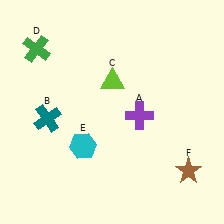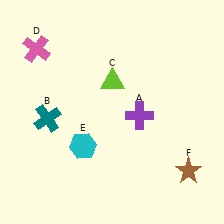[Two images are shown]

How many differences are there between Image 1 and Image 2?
There is 1 difference between the two images.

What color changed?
The cross (D) changed from green in Image 1 to pink in Image 2.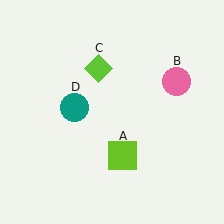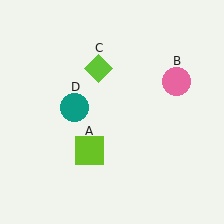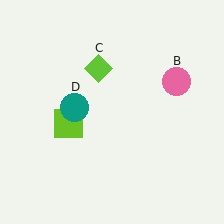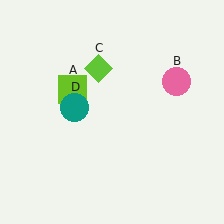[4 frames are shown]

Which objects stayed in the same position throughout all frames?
Pink circle (object B) and lime diamond (object C) and teal circle (object D) remained stationary.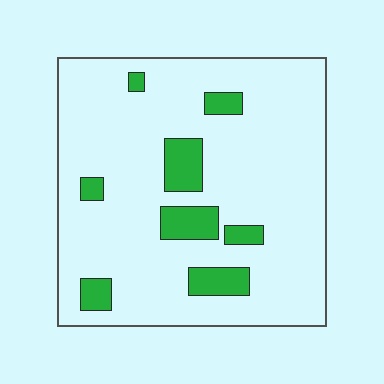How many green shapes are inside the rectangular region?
8.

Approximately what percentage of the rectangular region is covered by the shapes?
Approximately 15%.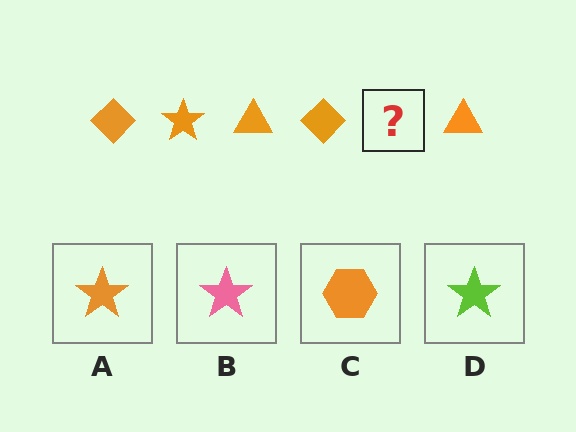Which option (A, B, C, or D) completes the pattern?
A.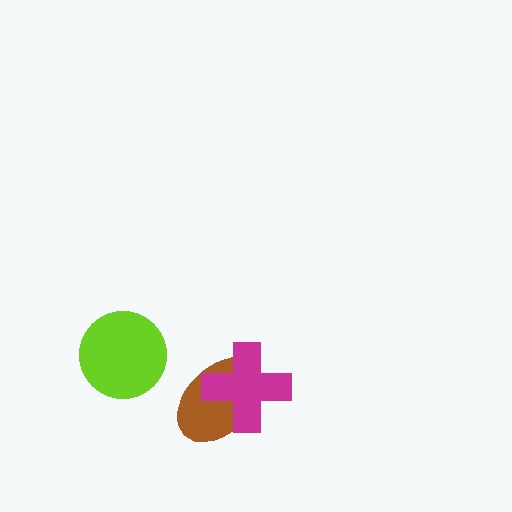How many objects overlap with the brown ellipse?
1 object overlaps with the brown ellipse.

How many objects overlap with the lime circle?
0 objects overlap with the lime circle.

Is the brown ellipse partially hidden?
Yes, it is partially covered by another shape.